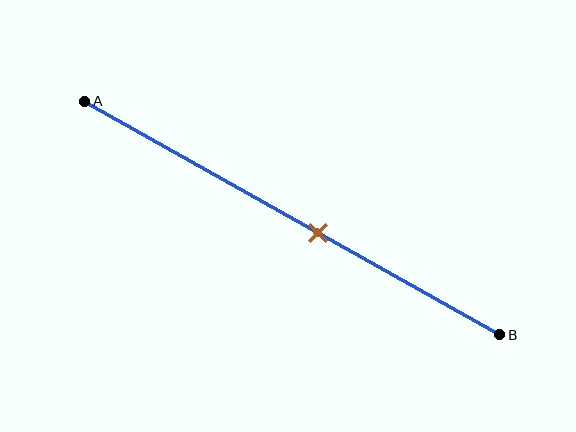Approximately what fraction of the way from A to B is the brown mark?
The brown mark is approximately 55% of the way from A to B.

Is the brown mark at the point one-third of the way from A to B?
No, the mark is at about 55% from A, not at the 33% one-third point.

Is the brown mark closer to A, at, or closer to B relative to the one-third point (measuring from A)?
The brown mark is closer to point B than the one-third point of segment AB.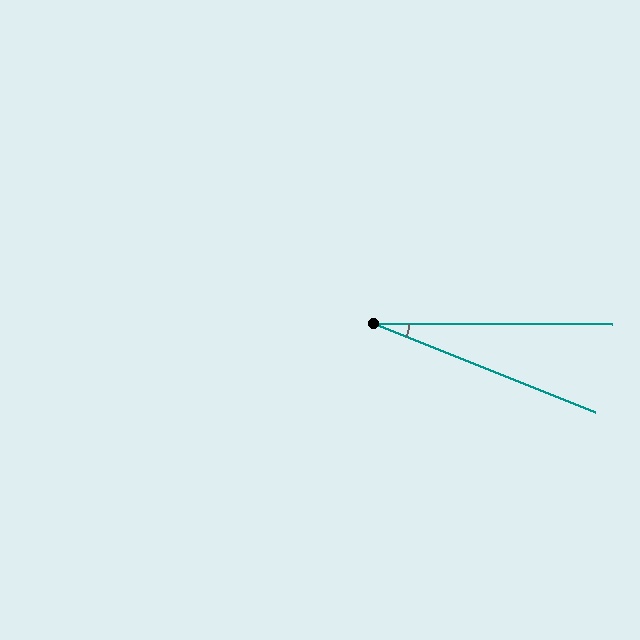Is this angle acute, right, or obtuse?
It is acute.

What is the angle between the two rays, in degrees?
Approximately 22 degrees.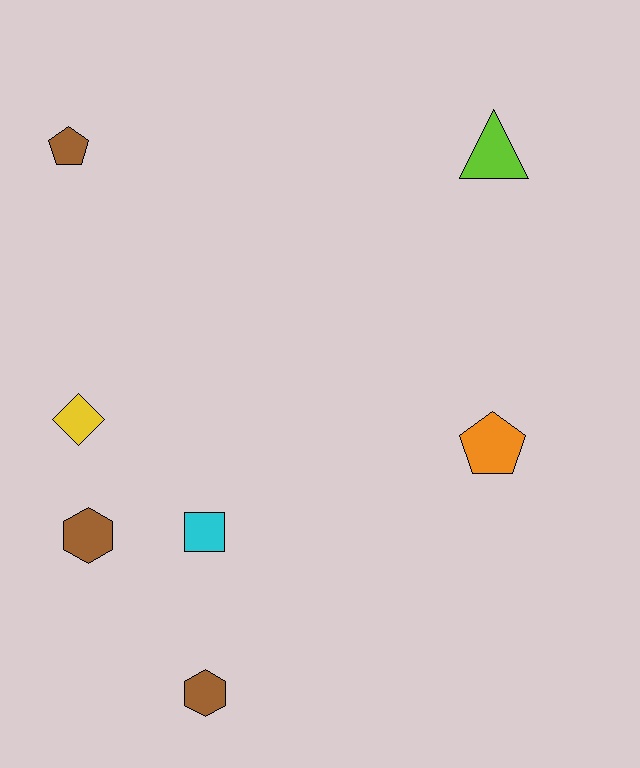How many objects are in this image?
There are 7 objects.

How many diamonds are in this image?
There is 1 diamond.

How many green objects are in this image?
There are no green objects.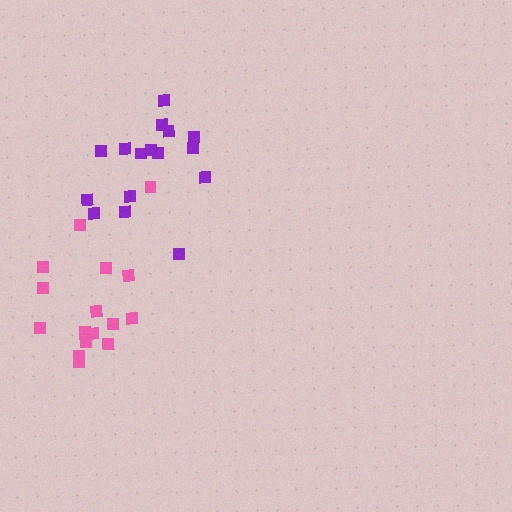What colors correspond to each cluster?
The clusters are colored: pink, purple.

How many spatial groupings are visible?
There are 2 spatial groupings.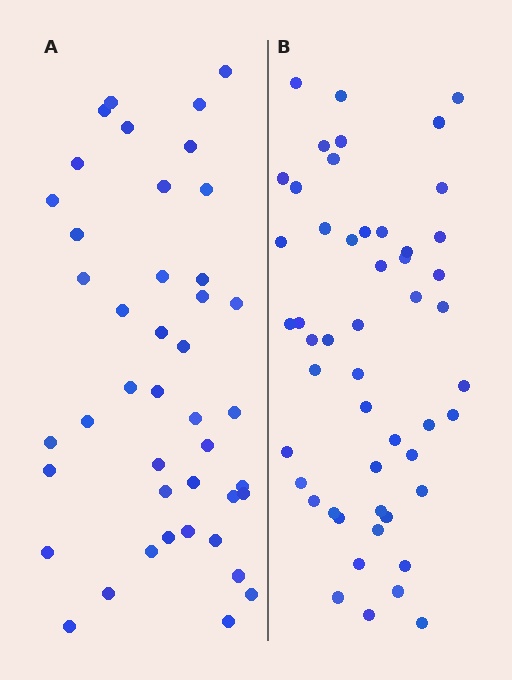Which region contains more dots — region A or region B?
Region B (the right region) has more dots.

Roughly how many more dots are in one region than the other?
Region B has roughly 8 or so more dots than region A.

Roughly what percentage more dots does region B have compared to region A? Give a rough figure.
About 20% more.